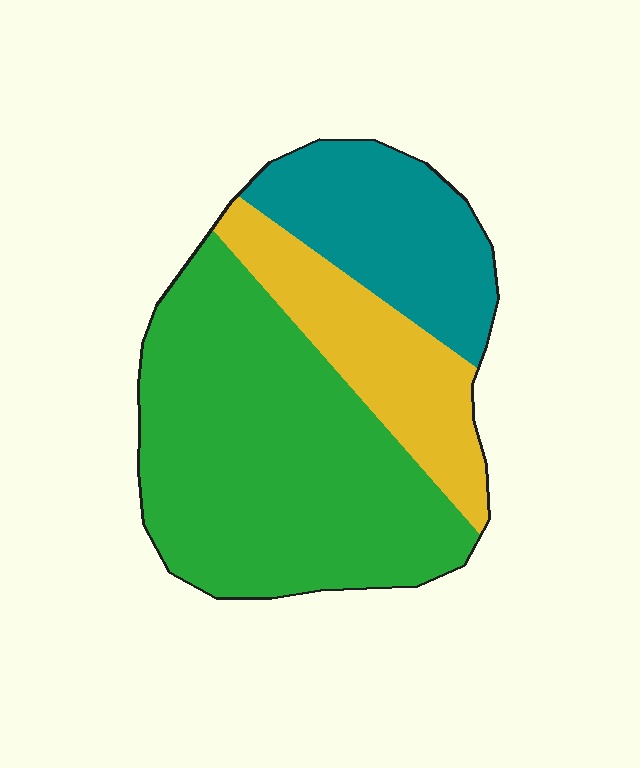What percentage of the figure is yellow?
Yellow covers about 20% of the figure.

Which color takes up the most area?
Green, at roughly 55%.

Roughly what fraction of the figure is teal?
Teal takes up between a sixth and a third of the figure.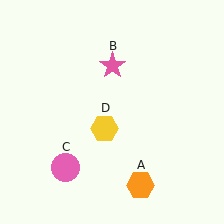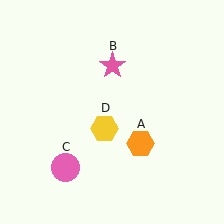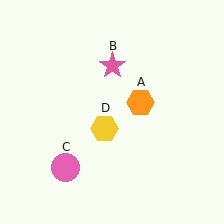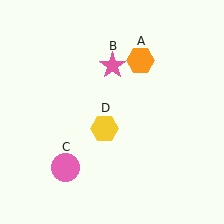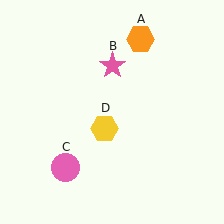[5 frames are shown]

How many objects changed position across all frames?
1 object changed position: orange hexagon (object A).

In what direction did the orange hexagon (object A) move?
The orange hexagon (object A) moved up.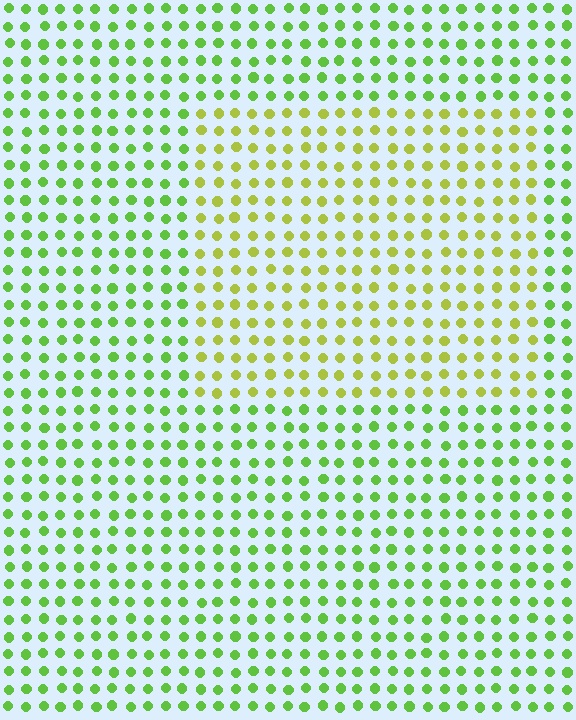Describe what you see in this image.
The image is filled with small lime elements in a uniform arrangement. A rectangle-shaped region is visible where the elements are tinted to a slightly different hue, forming a subtle color boundary.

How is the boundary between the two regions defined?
The boundary is defined purely by a slight shift in hue (about 34 degrees). Spacing, size, and orientation are identical on both sides.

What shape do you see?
I see a rectangle.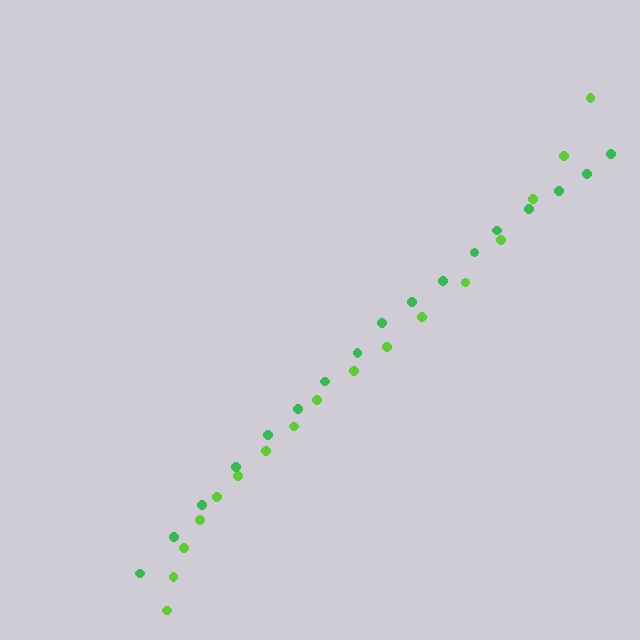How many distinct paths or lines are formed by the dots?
There are 2 distinct paths.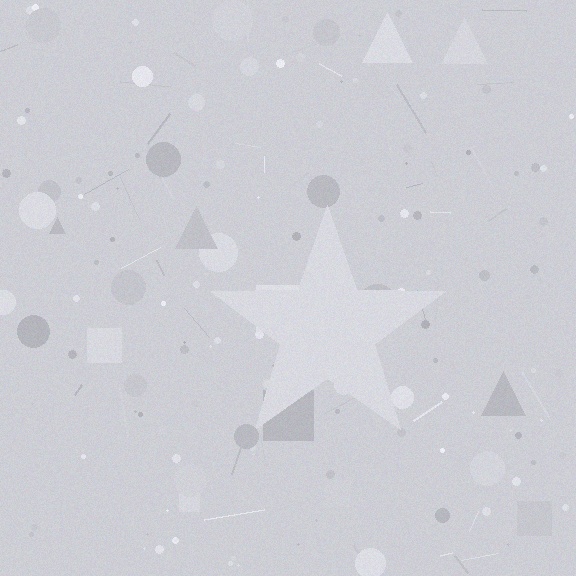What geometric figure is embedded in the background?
A star is embedded in the background.